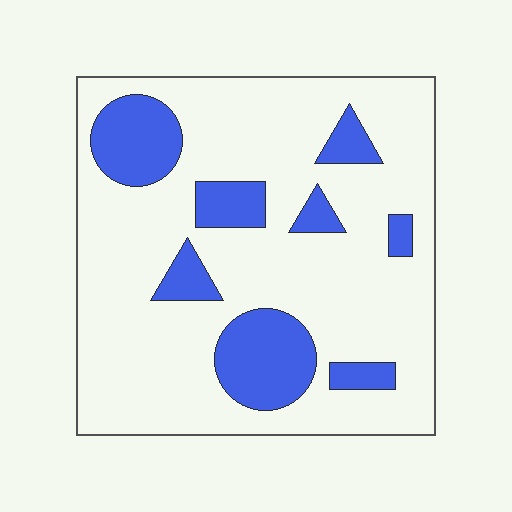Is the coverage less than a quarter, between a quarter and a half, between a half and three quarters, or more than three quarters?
Less than a quarter.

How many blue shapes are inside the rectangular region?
8.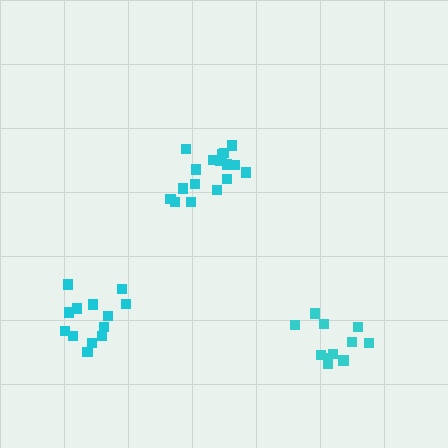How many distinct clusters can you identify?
There are 3 distinct clusters.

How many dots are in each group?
Group 1: 11 dots, Group 2: 13 dots, Group 3: 17 dots (41 total).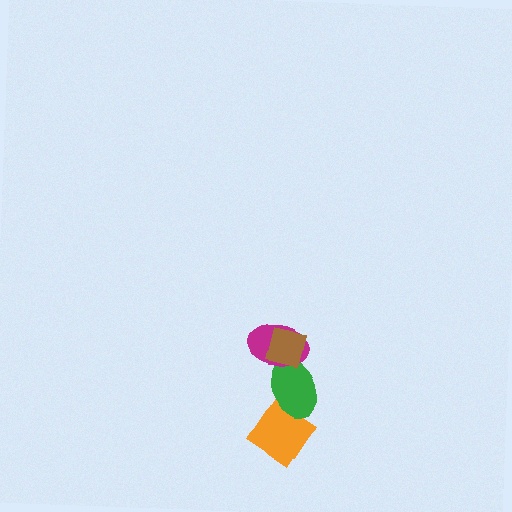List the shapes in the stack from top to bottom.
From top to bottom: the brown square, the magenta ellipse, the green ellipse, the orange diamond.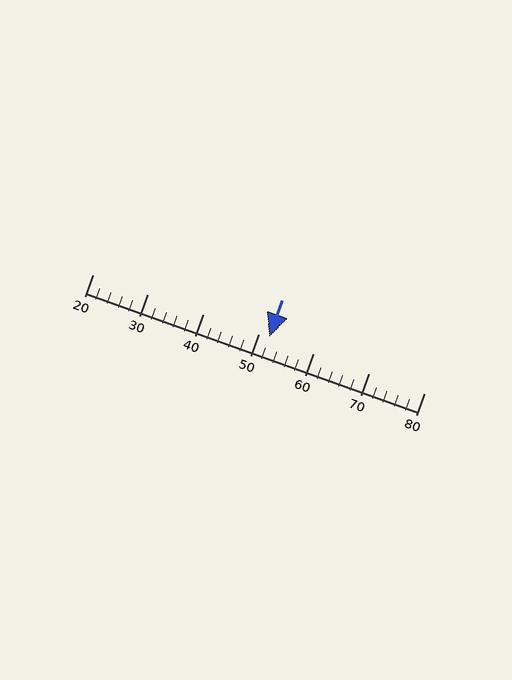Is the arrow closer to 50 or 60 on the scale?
The arrow is closer to 50.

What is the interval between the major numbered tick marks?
The major tick marks are spaced 10 units apart.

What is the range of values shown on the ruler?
The ruler shows values from 20 to 80.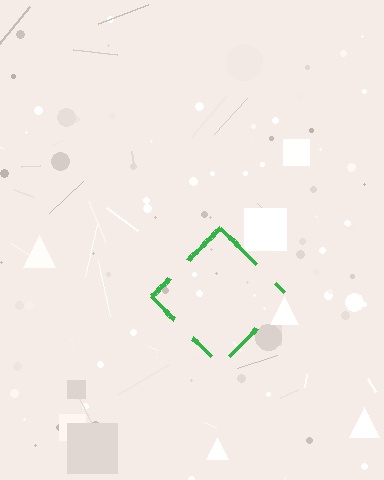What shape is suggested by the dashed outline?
The dashed outline suggests a diamond.